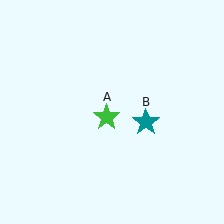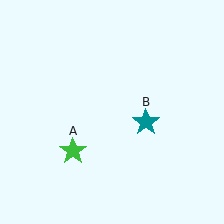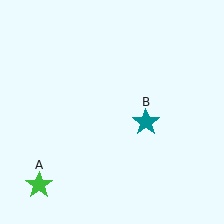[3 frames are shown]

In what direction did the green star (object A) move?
The green star (object A) moved down and to the left.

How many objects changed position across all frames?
1 object changed position: green star (object A).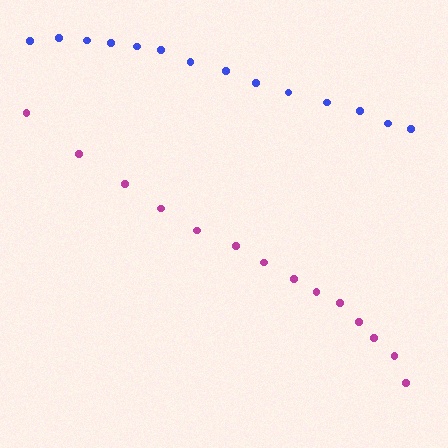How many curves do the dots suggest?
There are 2 distinct paths.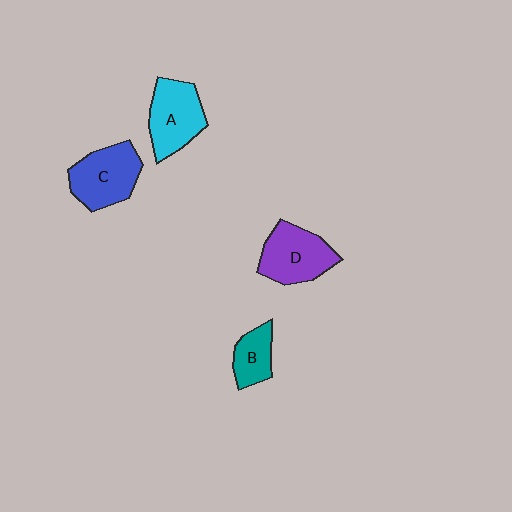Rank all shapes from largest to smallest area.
From largest to smallest: C (blue), D (purple), A (cyan), B (teal).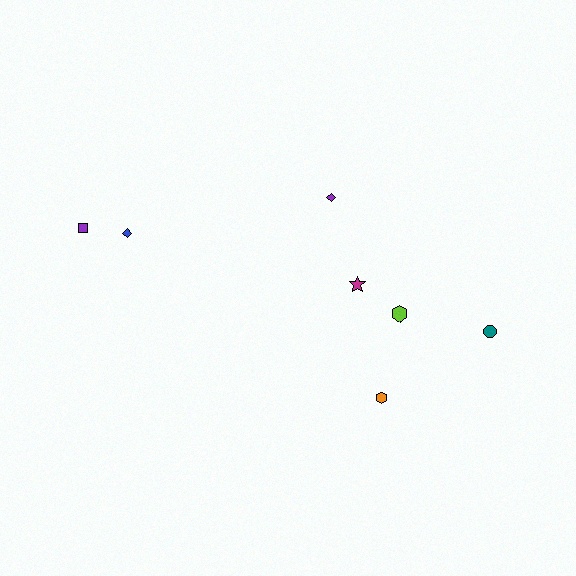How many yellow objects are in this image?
There are no yellow objects.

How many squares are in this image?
There is 1 square.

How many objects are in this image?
There are 7 objects.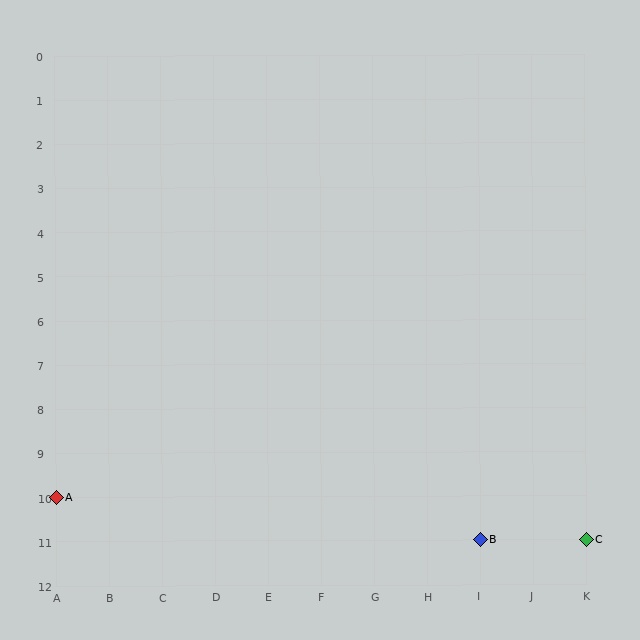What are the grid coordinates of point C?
Point C is at grid coordinates (K, 11).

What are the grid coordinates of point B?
Point B is at grid coordinates (I, 11).